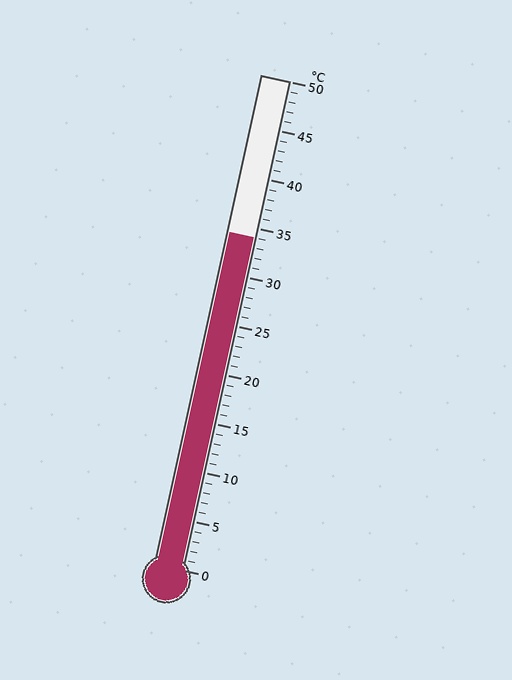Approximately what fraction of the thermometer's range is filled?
The thermometer is filled to approximately 70% of its range.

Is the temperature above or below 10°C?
The temperature is above 10°C.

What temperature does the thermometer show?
The thermometer shows approximately 34°C.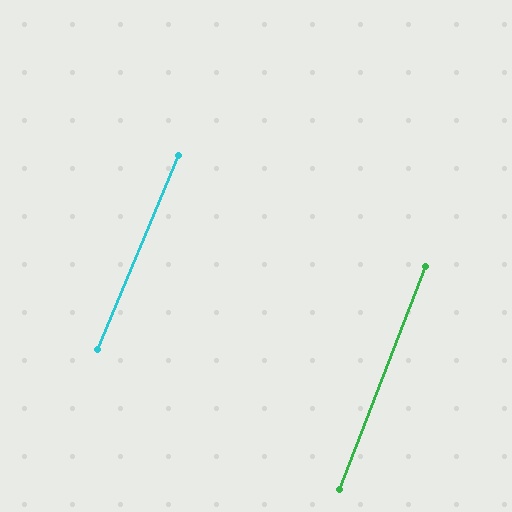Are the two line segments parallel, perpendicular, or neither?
Parallel — their directions differ by only 1.3°.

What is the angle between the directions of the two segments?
Approximately 1 degree.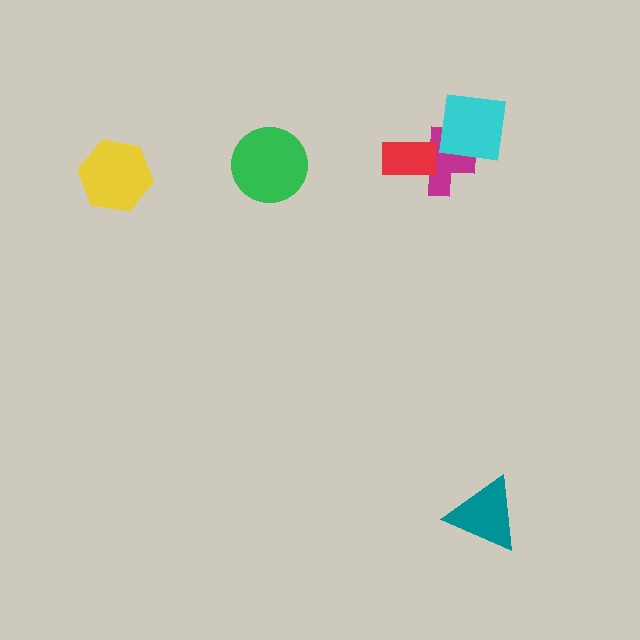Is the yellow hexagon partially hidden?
No, no other shape covers it.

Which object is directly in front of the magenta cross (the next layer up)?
The red rectangle is directly in front of the magenta cross.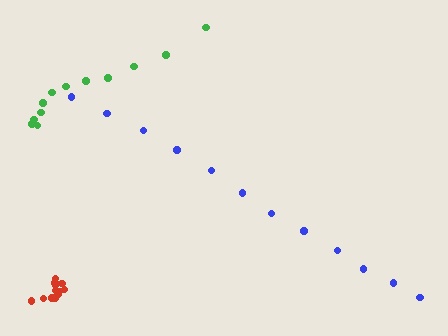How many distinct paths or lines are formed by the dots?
There are 3 distinct paths.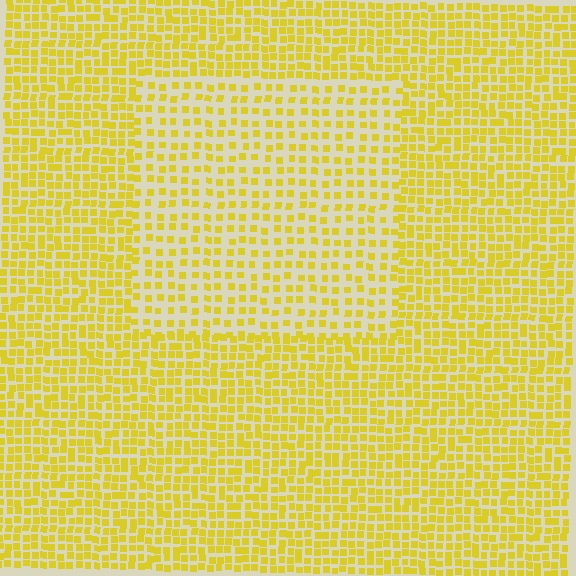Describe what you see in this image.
The image contains small yellow elements arranged at two different densities. A rectangle-shaped region is visible where the elements are less densely packed than the surrounding area.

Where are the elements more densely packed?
The elements are more densely packed outside the rectangle boundary.